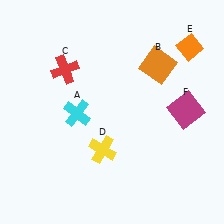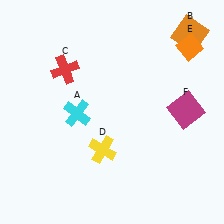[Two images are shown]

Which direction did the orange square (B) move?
The orange square (B) moved right.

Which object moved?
The orange square (B) moved right.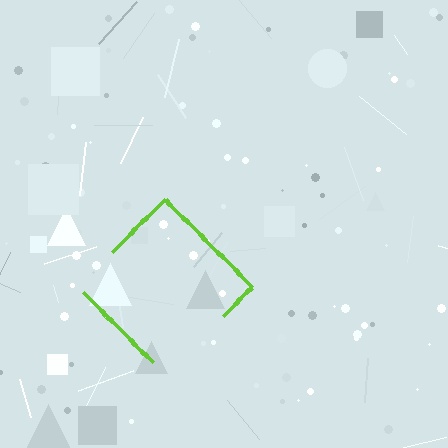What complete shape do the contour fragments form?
The contour fragments form a diamond.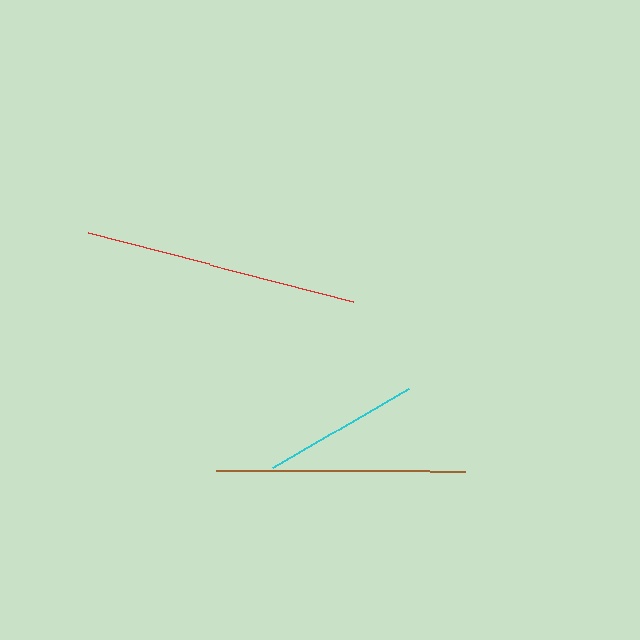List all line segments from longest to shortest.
From longest to shortest: red, brown, cyan.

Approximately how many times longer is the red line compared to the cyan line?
The red line is approximately 1.7 times the length of the cyan line.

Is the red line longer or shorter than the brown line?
The red line is longer than the brown line.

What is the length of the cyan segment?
The cyan segment is approximately 157 pixels long.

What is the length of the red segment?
The red segment is approximately 273 pixels long.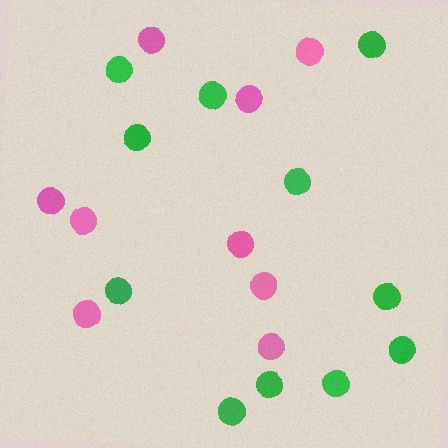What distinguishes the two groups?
There are 2 groups: one group of green circles (11) and one group of pink circles (9).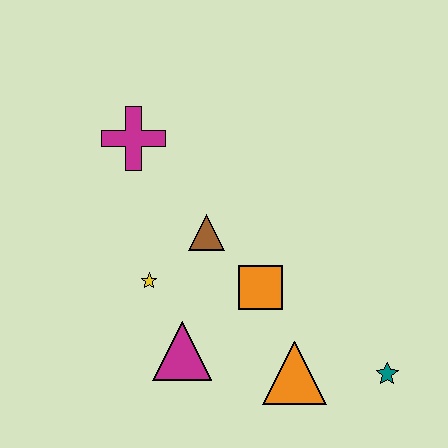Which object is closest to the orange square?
The brown triangle is closest to the orange square.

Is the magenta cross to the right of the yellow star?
No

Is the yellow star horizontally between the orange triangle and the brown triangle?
No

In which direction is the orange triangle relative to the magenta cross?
The orange triangle is below the magenta cross.